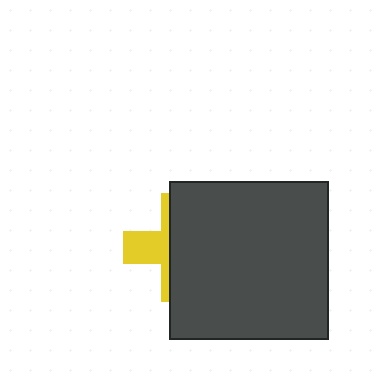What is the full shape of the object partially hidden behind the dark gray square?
The partially hidden object is a yellow cross.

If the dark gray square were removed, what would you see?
You would see the complete yellow cross.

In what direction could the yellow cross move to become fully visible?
The yellow cross could move left. That would shift it out from behind the dark gray square entirely.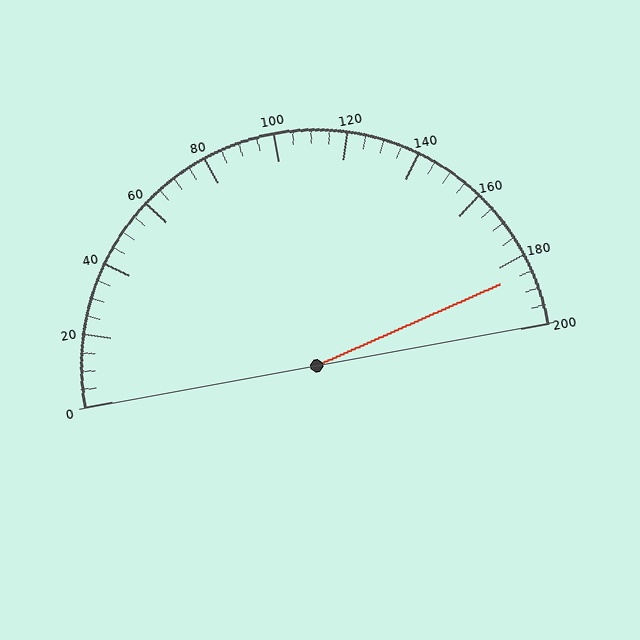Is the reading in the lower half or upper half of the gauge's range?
The reading is in the upper half of the range (0 to 200).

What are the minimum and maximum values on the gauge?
The gauge ranges from 0 to 200.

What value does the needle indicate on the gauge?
The needle indicates approximately 185.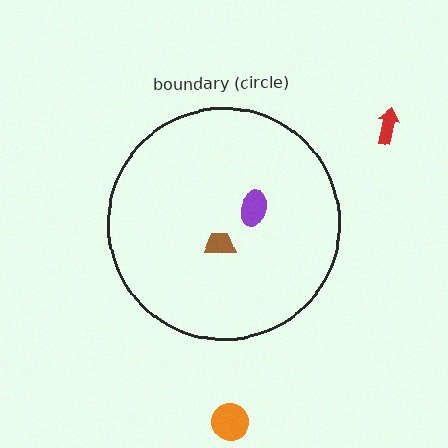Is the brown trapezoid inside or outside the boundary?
Inside.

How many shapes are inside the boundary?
2 inside, 2 outside.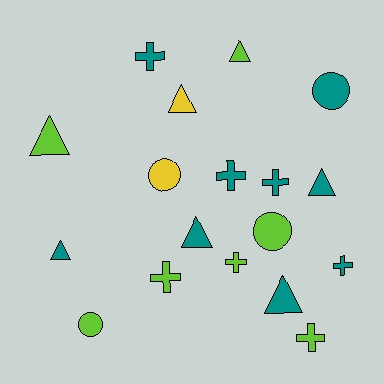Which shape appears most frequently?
Cross, with 7 objects.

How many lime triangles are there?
There are 2 lime triangles.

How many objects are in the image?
There are 18 objects.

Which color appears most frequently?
Teal, with 9 objects.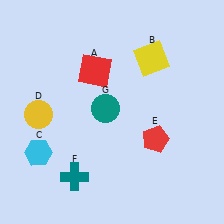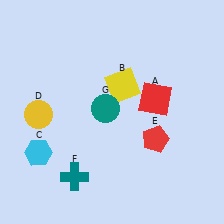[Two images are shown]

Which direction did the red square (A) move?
The red square (A) moved right.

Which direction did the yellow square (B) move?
The yellow square (B) moved left.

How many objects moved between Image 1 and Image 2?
2 objects moved between the two images.